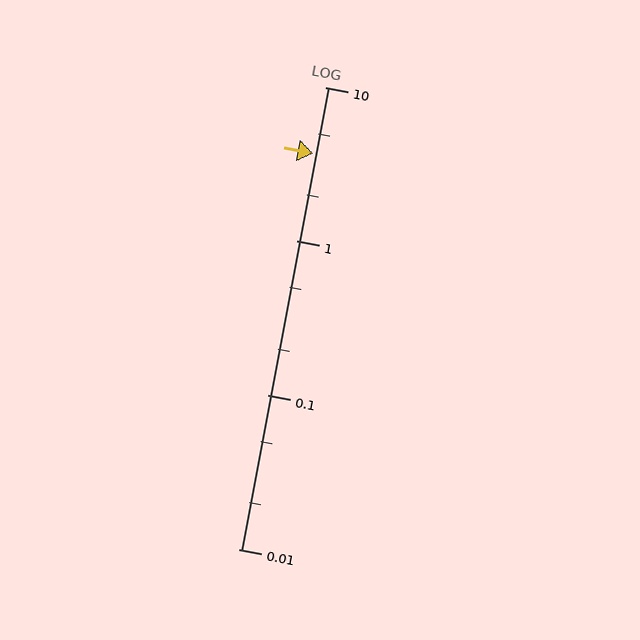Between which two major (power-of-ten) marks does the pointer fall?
The pointer is between 1 and 10.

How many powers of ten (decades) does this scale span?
The scale spans 3 decades, from 0.01 to 10.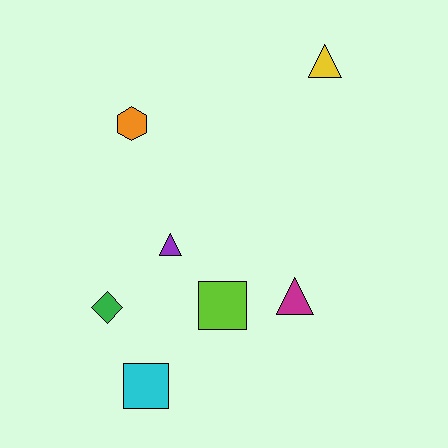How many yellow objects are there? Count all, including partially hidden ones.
There is 1 yellow object.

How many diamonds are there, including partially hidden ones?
There is 1 diamond.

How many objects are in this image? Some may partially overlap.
There are 7 objects.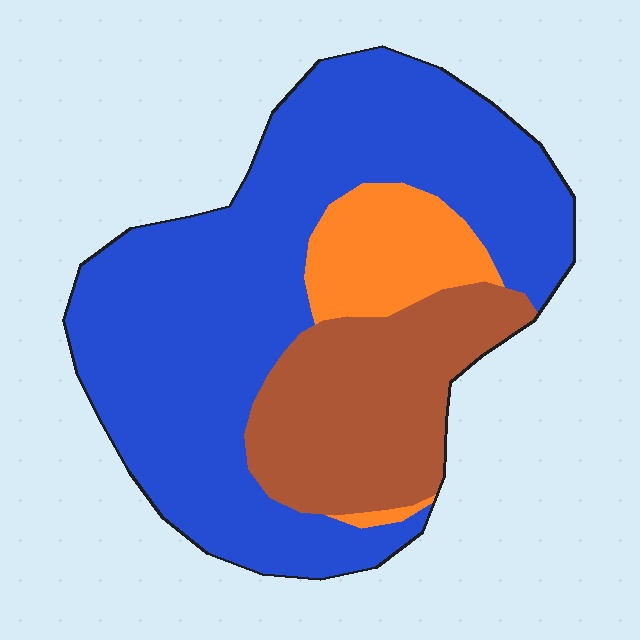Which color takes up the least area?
Orange, at roughly 10%.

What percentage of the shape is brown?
Brown covers roughly 25% of the shape.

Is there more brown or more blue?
Blue.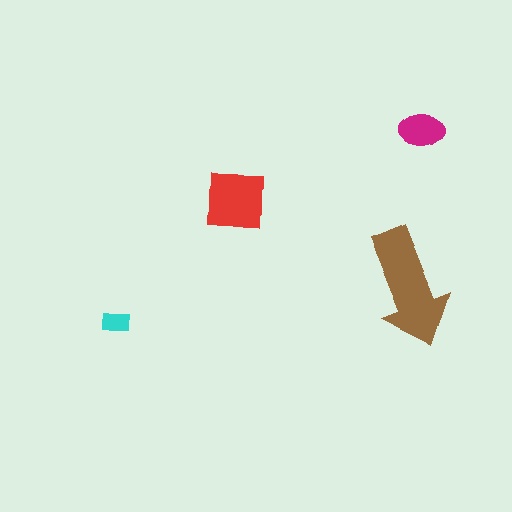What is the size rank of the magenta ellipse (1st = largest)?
3rd.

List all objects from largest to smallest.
The brown arrow, the red square, the magenta ellipse, the cyan rectangle.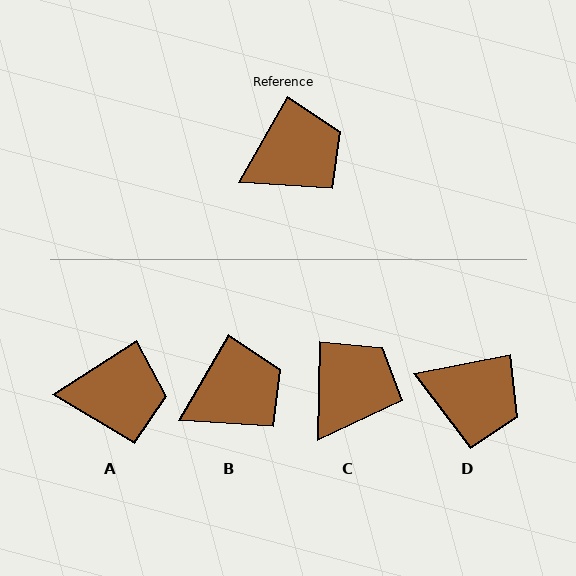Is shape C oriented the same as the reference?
No, it is off by about 29 degrees.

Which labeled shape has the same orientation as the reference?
B.